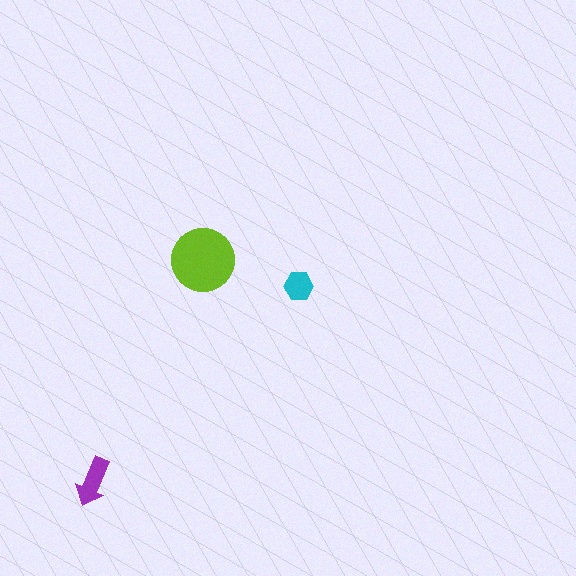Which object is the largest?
The lime circle.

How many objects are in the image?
There are 3 objects in the image.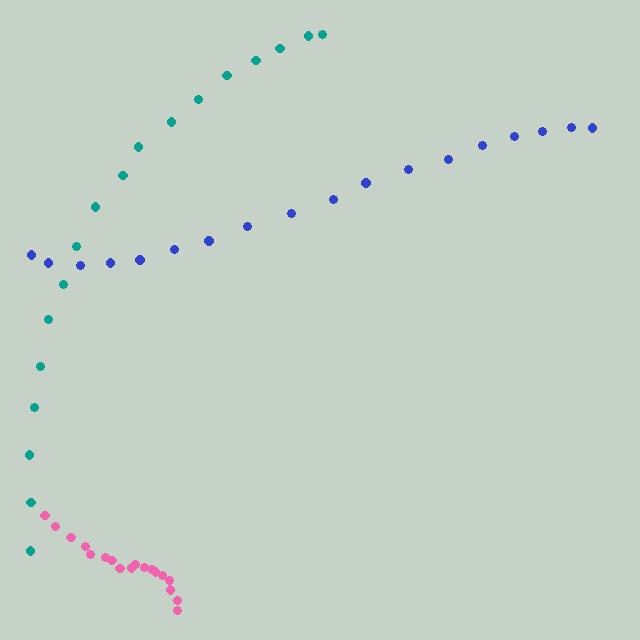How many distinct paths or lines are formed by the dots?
There are 3 distinct paths.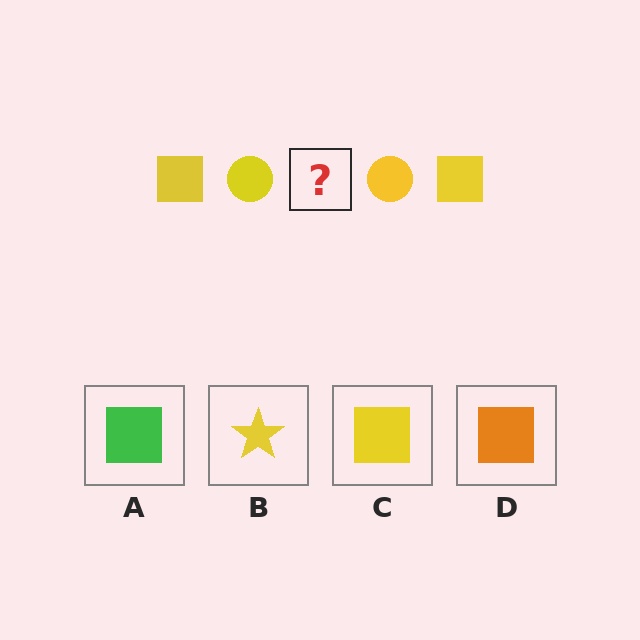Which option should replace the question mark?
Option C.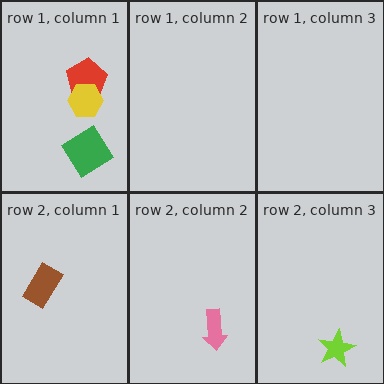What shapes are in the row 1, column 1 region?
The red pentagon, the green diamond, the yellow hexagon.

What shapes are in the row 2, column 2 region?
The pink arrow.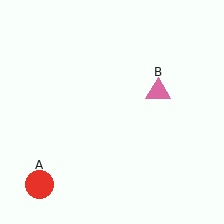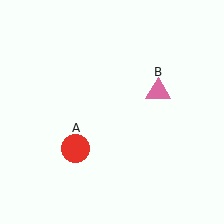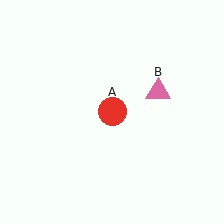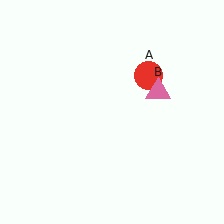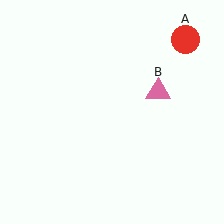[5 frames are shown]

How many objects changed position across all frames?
1 object changed position: red circle (object A).